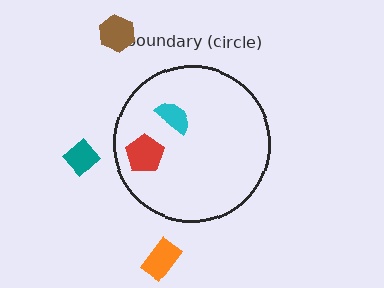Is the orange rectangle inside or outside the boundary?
Outside.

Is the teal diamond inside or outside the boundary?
Outside.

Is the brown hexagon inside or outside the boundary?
Outside.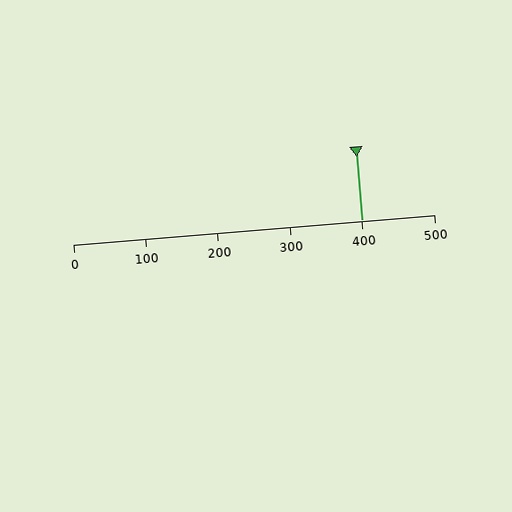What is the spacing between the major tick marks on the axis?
The major ticks are spaced 100 apart.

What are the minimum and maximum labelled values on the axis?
The axis runs from 0 to 500.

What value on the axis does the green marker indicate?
The marker indicates approximately 400.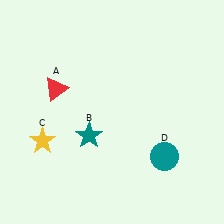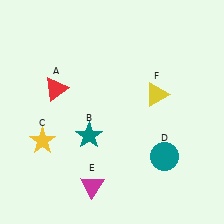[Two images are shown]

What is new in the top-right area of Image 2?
A yellow triangle (F) was added in the top-right area of Image 2.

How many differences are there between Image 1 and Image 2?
There are 2 differences between the two images.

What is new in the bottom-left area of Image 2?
A magenta triangle (E) was added in the bottom-left area of Image 2.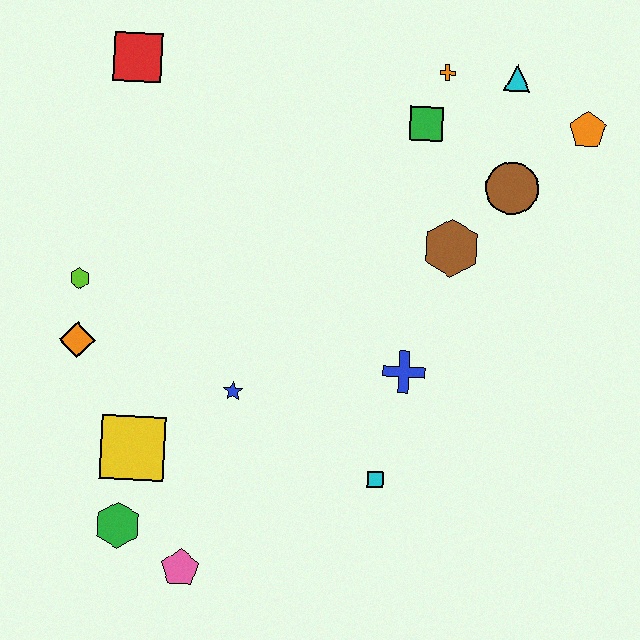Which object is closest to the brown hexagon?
The brown circle is closest to the brown hexagon.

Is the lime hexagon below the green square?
Yes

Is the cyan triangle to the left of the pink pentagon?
No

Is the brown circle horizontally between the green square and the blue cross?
No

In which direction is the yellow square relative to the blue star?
The yellow square is to the left of the blue star.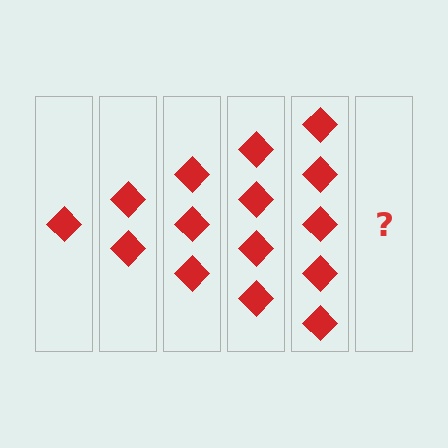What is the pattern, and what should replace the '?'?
The pattern is that each step adds one more diamond. The '?' should be 6 diamonds.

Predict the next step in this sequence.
The next step is 6 diamonds.